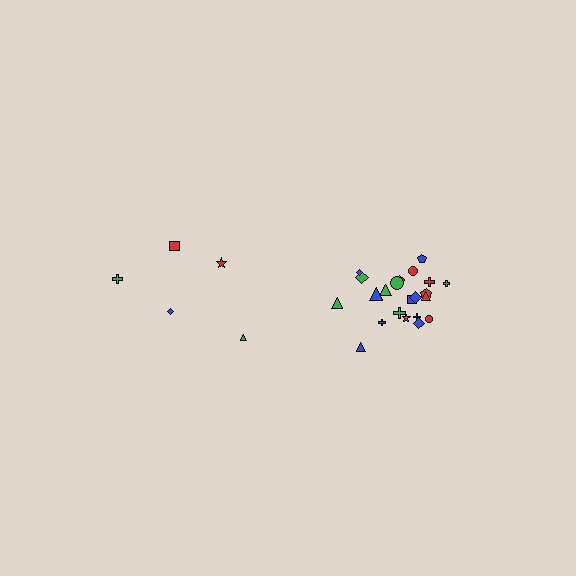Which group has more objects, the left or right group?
The right group.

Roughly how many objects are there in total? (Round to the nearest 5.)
Roughly 25 objects in total.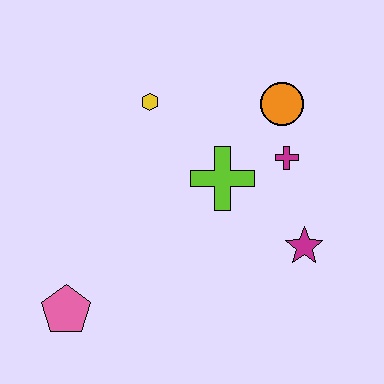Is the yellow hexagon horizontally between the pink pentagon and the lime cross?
Yes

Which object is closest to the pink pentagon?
The lime cross is closest to the pink pentagon.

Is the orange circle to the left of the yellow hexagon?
No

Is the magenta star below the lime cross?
Yes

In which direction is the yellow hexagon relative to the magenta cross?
The yellow hexagon is to the left of the magenta cross.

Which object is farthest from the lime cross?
The pink pentagon is farthest from the lime cross.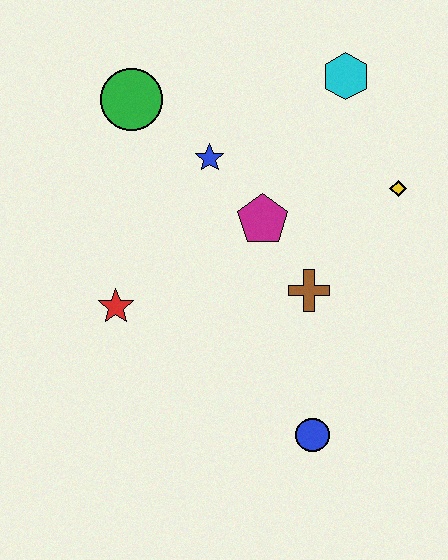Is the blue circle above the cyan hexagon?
No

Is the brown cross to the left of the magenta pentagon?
No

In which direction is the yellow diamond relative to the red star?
The yellow diamond is to the right of the red star.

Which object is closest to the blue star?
The magenta pentagon is closest to the blue star.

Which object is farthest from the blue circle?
The green circle is farthest from the blue circle.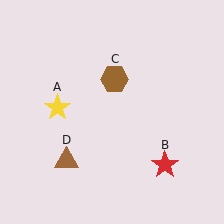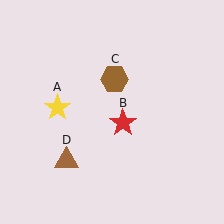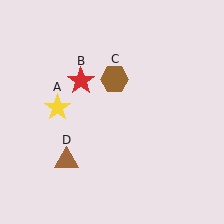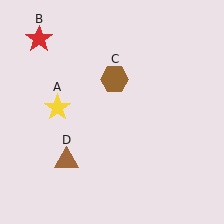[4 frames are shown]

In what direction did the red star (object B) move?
The red star (object B) moved up and to the left.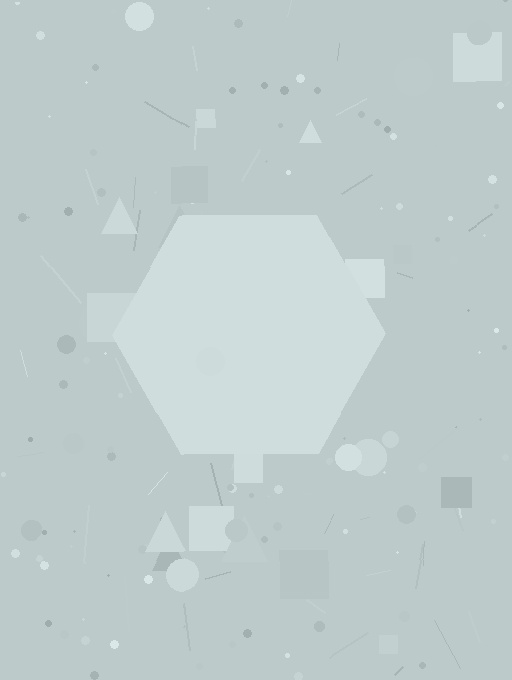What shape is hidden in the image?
A hexagon is hidden in the image.